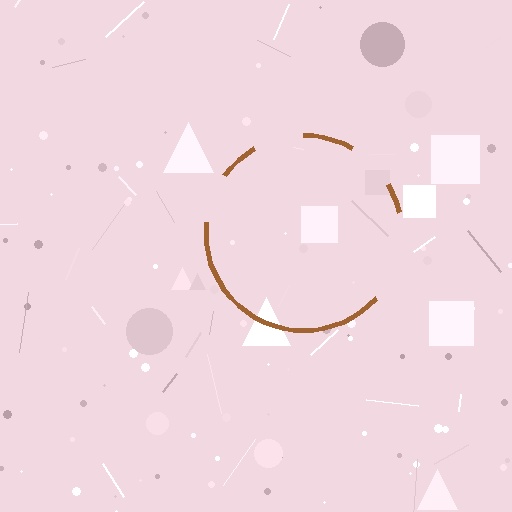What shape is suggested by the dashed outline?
The dashed outline suggests a circle.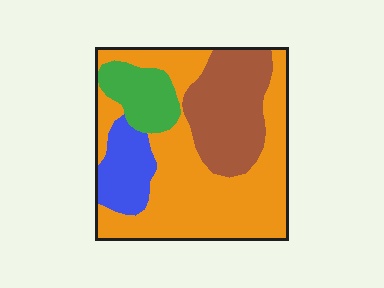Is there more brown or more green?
Brown.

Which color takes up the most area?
Orange, at roughly 55%.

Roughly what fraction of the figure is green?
Green covers 11% of the figure.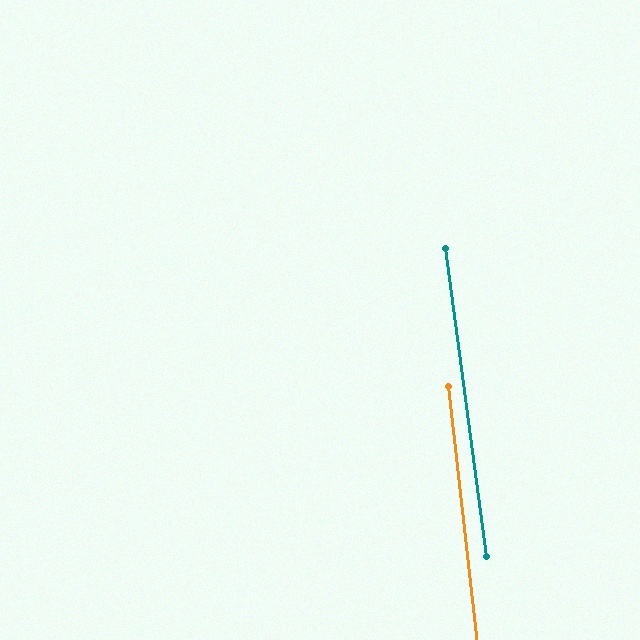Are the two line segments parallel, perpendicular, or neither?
Parallel — their directions differ by only 1.0°.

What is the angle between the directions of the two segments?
Approximately 1 degree.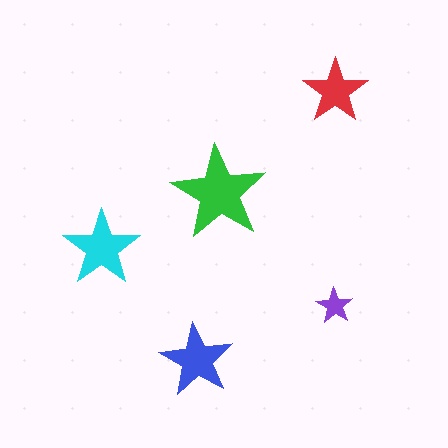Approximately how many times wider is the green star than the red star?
About 1.5 times wider.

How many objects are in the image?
There are 5 objects in the image.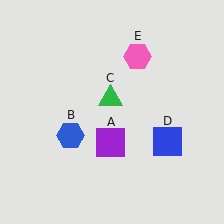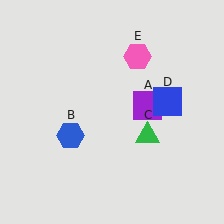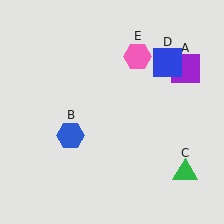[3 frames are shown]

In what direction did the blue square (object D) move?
The blue square (object D) moved up.